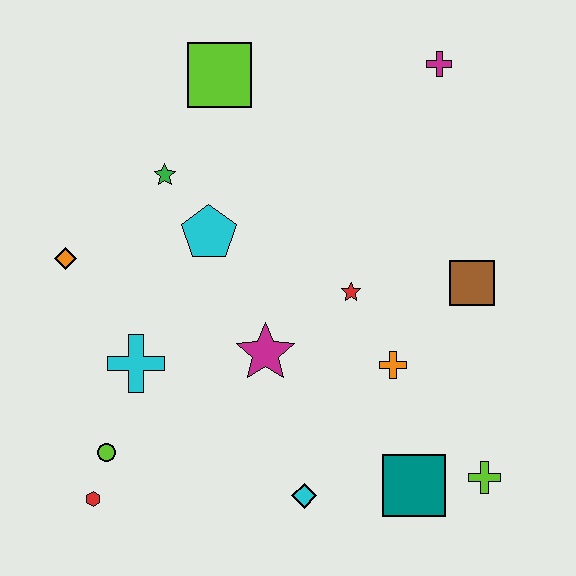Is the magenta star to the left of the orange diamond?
No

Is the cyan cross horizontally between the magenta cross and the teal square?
No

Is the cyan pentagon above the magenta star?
Yes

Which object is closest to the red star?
The orange cross is closest to the red star.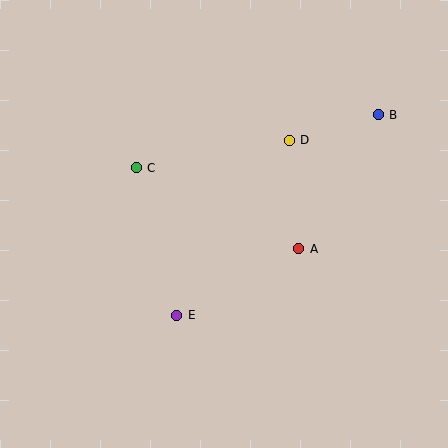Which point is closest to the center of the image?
Point A at (299, 249) is closest to the center.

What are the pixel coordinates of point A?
Point A is at (299, 249).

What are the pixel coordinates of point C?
Point C is at (136, 168).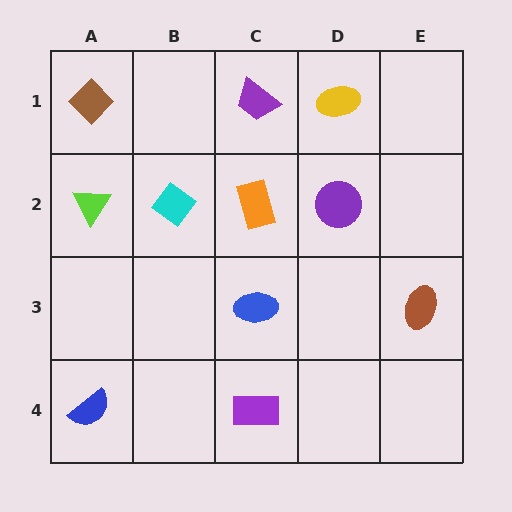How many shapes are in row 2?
4 shapes.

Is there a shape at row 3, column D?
No, that cell is empty.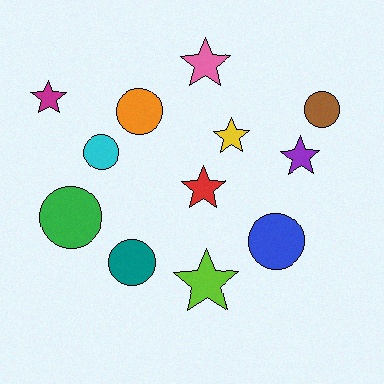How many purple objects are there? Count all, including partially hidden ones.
There is 1 purple object.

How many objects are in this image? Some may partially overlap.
There are 12 objects.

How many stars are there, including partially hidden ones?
There are 6 stars.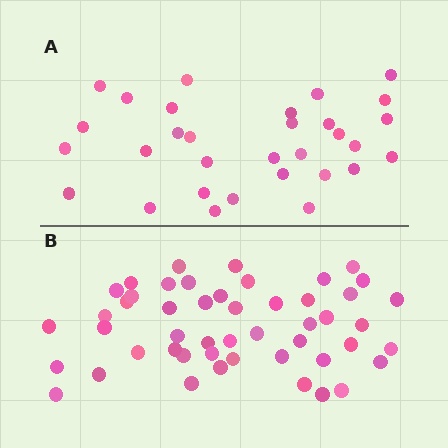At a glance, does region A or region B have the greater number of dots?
Region B (the bottom region) has more dots.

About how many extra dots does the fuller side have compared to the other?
Region B has approximately 20 more dots than region A.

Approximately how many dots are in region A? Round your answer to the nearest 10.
About 30 dots. (The exact count is 31, which rounds to 30.)